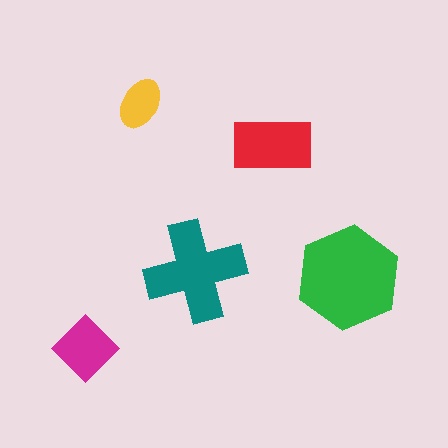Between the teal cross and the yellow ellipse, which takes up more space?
The teal cross.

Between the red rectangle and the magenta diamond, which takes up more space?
The red rectangle.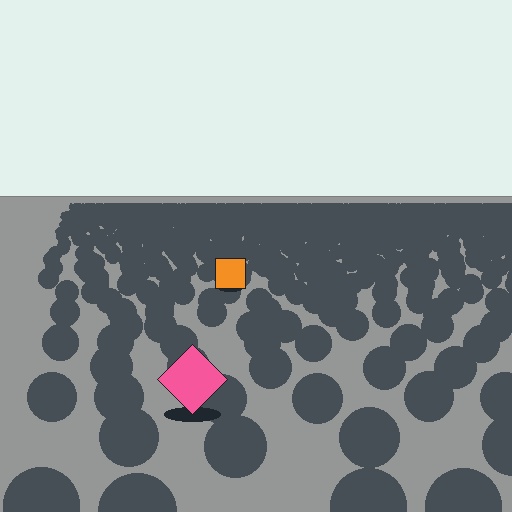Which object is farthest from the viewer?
The orange square is farthest from the viewer. It appears smaller and the ground texture around it is denser.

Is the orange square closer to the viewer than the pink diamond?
No. The pink diamond is closer — you can tell from the texture gradient: the ground texture is coarser near it.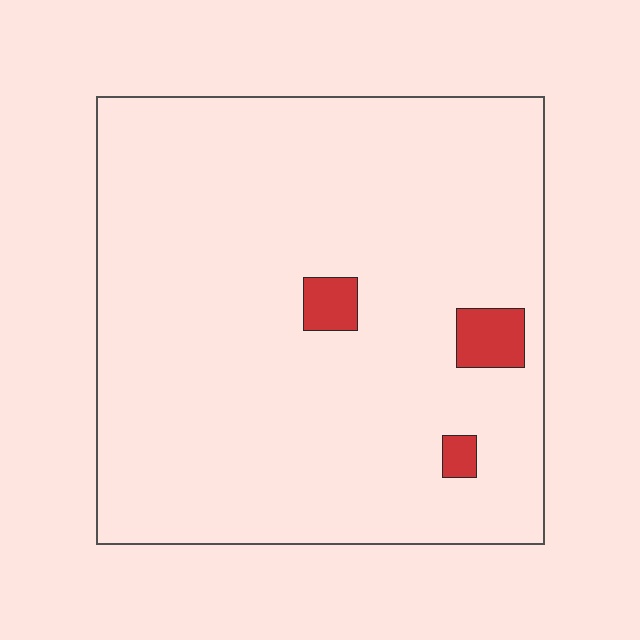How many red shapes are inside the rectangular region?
3.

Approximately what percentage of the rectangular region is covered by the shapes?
Approximately 5%.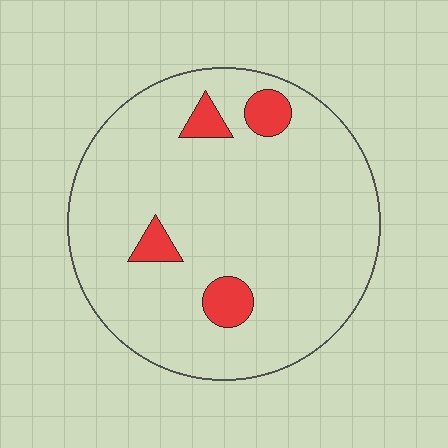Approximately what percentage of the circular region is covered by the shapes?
Approximately 10%.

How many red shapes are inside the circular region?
4.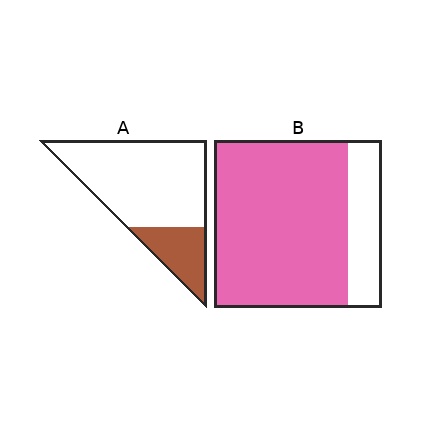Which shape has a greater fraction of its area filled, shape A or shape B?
Shape B.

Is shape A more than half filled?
No.